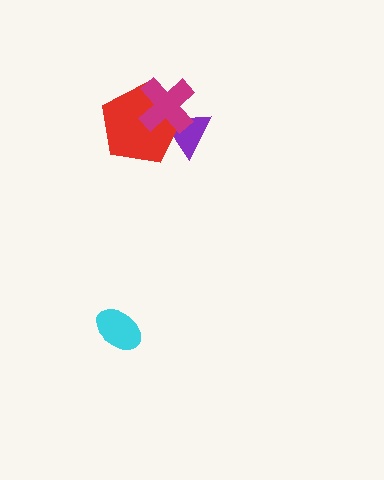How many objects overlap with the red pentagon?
2 objects overlap with the red pentagon.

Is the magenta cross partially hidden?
No, no other shape covers it.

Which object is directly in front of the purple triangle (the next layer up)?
The red pentagon is directly in front of the purple triangle.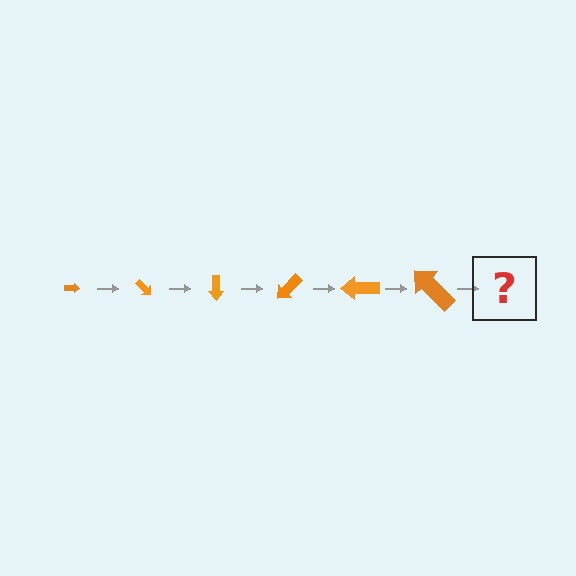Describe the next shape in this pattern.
It should be an arrow, larger than the previous one and rotated 270 degrees from the start.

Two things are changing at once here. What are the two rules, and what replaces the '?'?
The two rules are that the arrow grows larger each step and it rotates 45 degrees each step. The '?' should be an arrow, larger than the previous one and rotated 270 degrees from the start.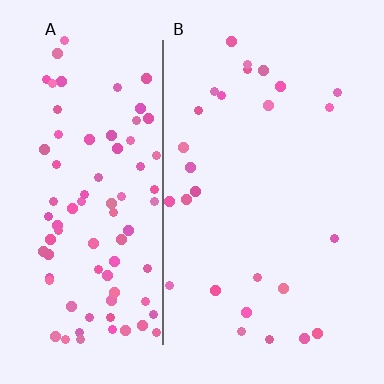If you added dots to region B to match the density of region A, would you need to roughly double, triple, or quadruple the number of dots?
Approximately triple.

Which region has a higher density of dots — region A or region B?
A (the left).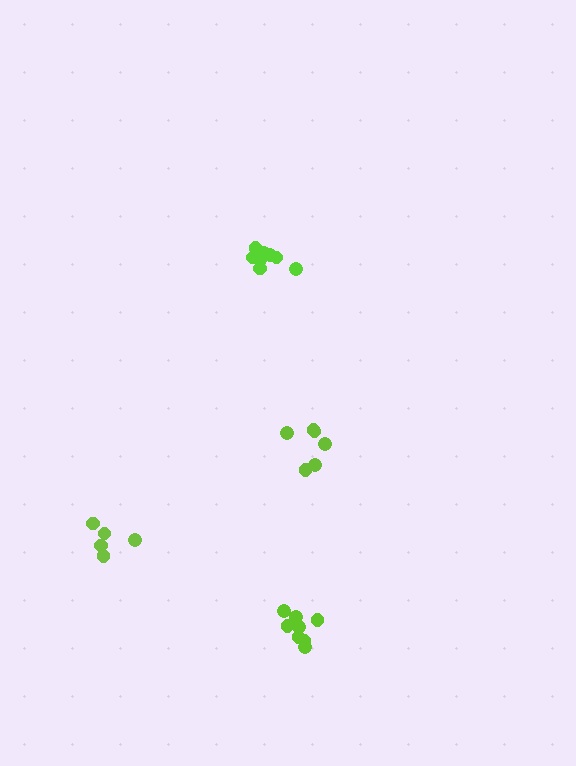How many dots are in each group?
Group 1: 8 dots, Group 2: 6 dots, Group 3: 9 dots, Group 4: 6 dots (29 total).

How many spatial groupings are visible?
There are 4 spatial groupings.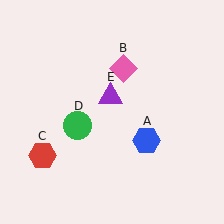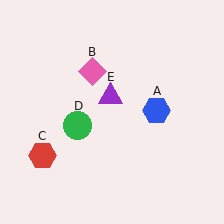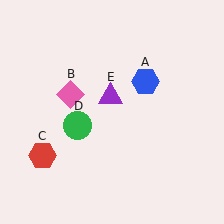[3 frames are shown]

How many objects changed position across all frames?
2 objects changed position: blue hexagon (object A), pink diamond (object B).